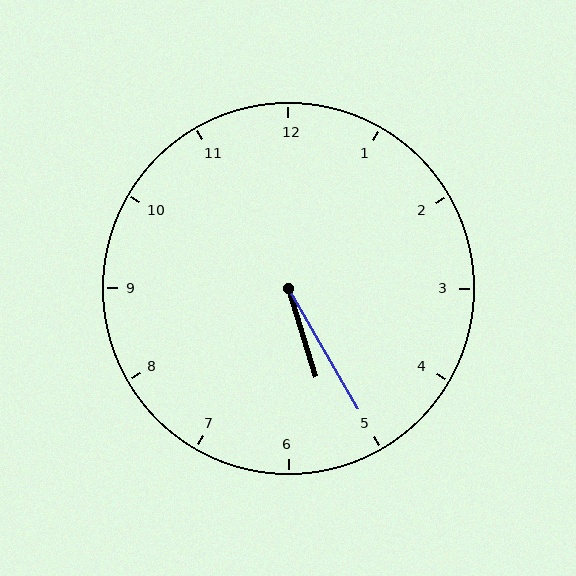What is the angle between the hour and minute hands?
Approximately 12 degrees.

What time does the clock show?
5:25.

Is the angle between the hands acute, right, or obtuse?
It is acute.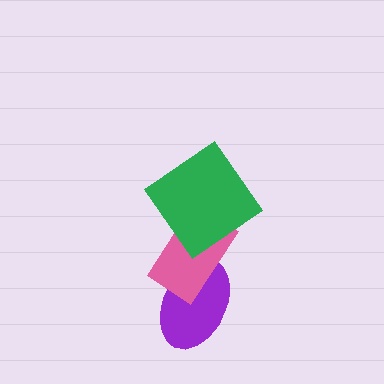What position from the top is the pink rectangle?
The pink rectangle is 2nd from the top.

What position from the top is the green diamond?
The green diamond is 1st from the top.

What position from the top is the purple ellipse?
The purple ellipse is 3rd from the top.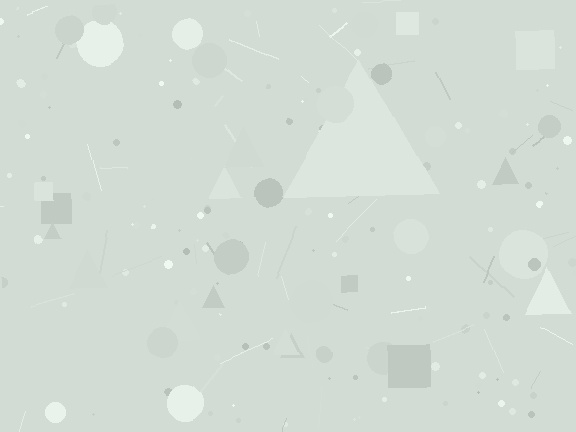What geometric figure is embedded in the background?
A triangle is embedded in the background.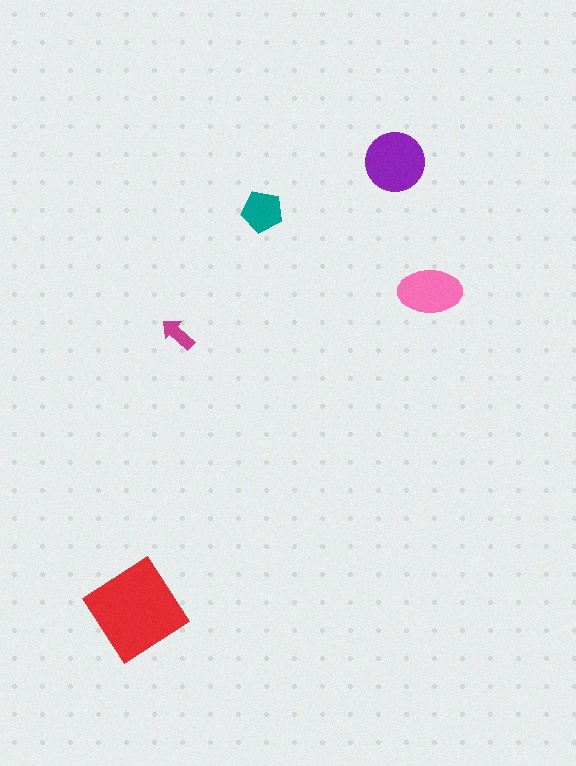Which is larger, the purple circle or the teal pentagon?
The purple circle.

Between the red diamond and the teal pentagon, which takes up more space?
The red diamond.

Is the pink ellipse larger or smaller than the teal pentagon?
Larger.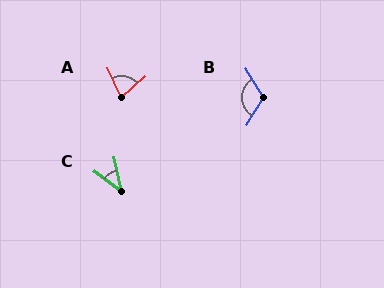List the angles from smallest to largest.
C (41°), A (74°), B (117°).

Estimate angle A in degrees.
Approximately 74 degrees.